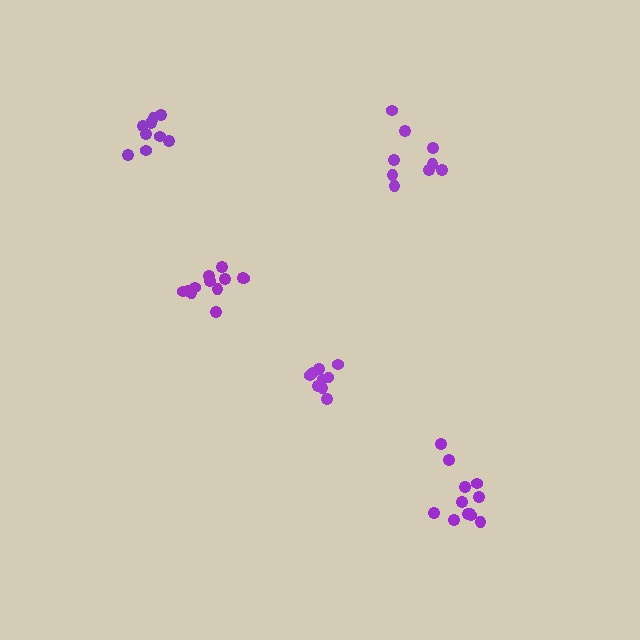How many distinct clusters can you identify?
There are 5 distinct clusters.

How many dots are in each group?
Group 1: 9 dots, Group 2: 9 dots, Group 3: 9 dots, Group 4: 12 dots, Group 5: 12 dots (51 total).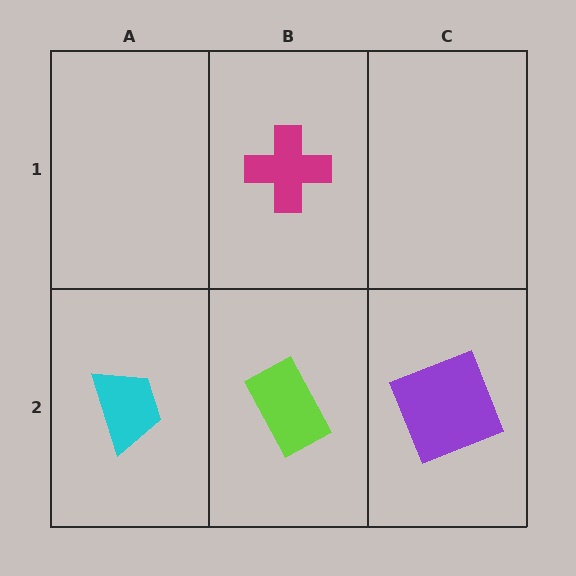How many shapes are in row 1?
1 shape.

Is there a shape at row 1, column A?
No, that cell is empty.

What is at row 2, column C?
A purple square.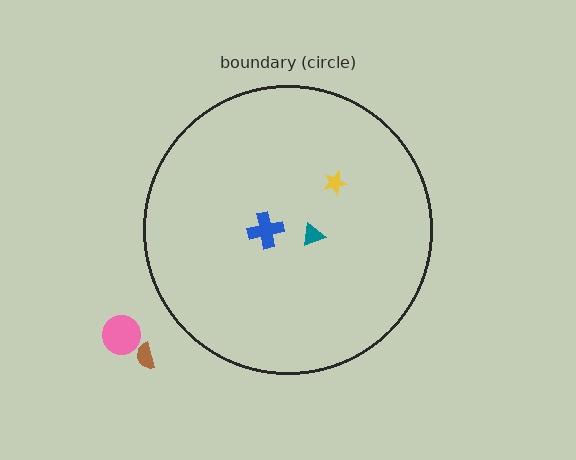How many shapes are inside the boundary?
3 inside, 2 outside.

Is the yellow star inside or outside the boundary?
Inside.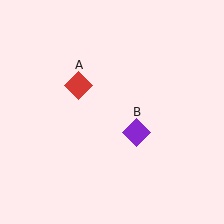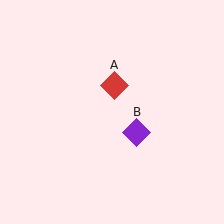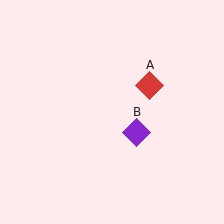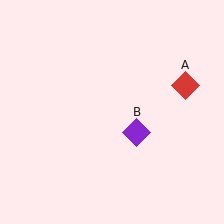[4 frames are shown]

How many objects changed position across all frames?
1 object changed position: red diamond (object A).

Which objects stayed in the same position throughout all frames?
Purple diamond (object B) remained stationary.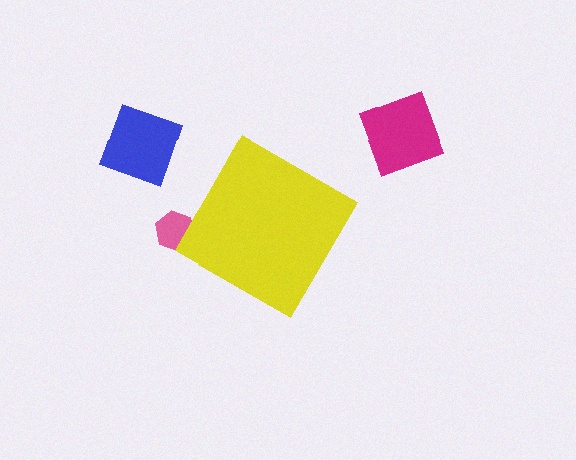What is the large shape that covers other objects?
A yellow diamond.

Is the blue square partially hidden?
No, the blue square is fully visible.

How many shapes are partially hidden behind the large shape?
1 shape is partially hidden.